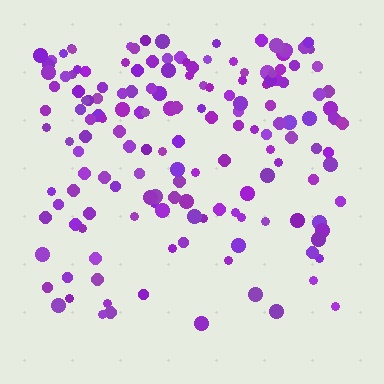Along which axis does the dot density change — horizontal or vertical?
Vertical.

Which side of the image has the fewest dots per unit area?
The bottom.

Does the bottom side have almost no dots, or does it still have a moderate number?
Still a moderate number, just noticeably fewer than the top.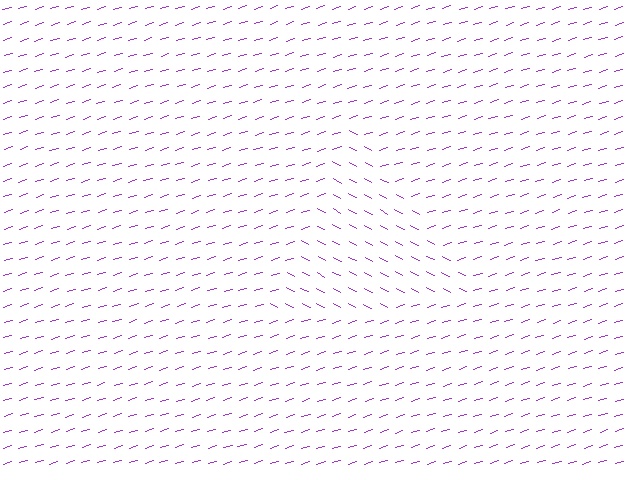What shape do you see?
I see a triangle.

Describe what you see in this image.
The image is filled with small purple line segments. A triangle region in the image has lines oriented differently from the surrounding lines, creating a visible texture boundary.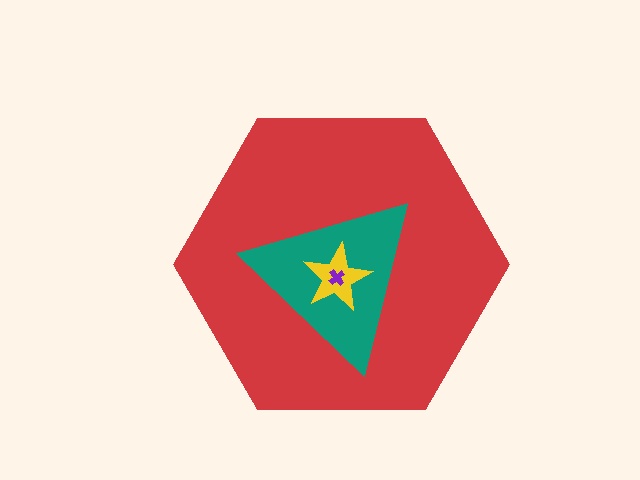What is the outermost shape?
The red hexagon.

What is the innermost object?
The purple cross.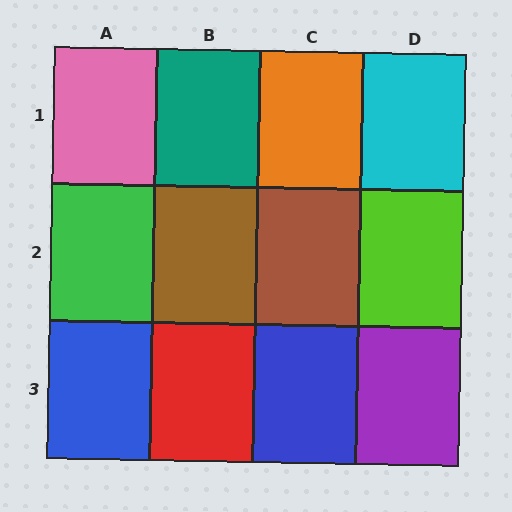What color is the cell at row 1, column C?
Orange.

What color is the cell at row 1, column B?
Teal.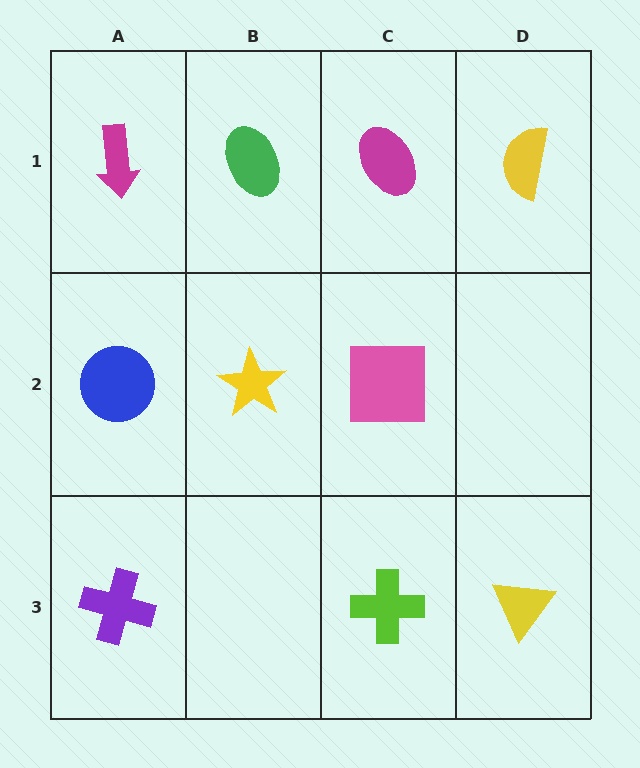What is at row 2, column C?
A pink square.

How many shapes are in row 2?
3 shapes.